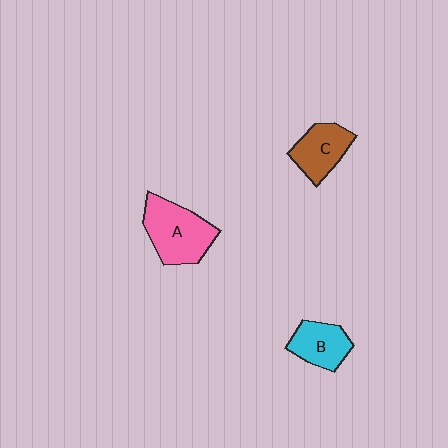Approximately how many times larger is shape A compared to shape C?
Approximately 1.5 times.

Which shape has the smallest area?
Shape B (cyan).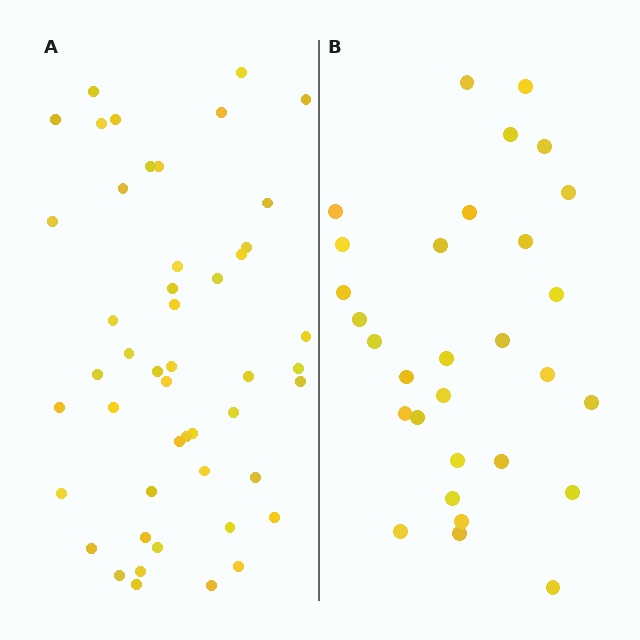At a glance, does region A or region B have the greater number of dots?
Region A (the left region) has more dots.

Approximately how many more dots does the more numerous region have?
Region A has approximately 20 more dots than region B.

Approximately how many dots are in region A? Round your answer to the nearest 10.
About 50 dots. (The exact count is 48, which rounds to 50.)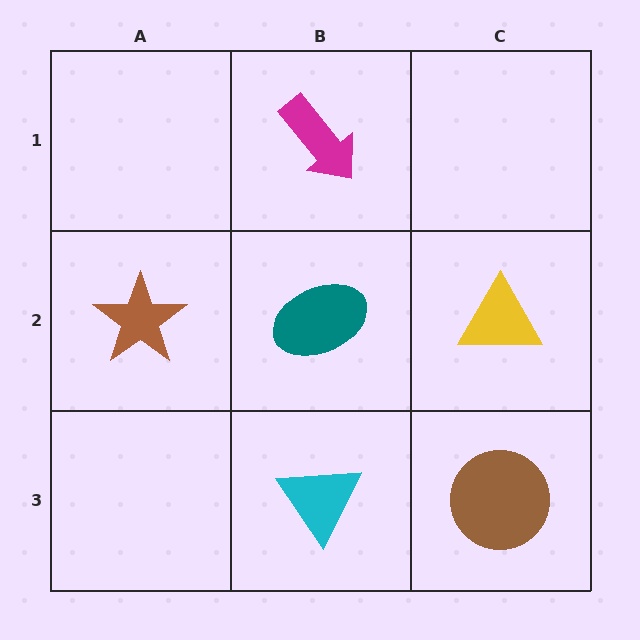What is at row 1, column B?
A magenta arrow.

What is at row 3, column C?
A brown circle.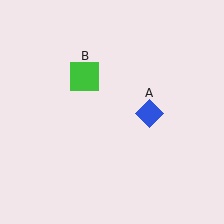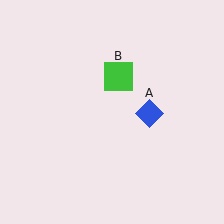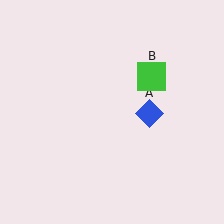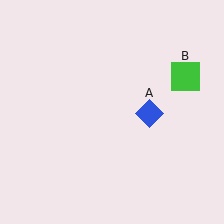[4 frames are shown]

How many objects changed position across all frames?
1 object changed position: green square (object B).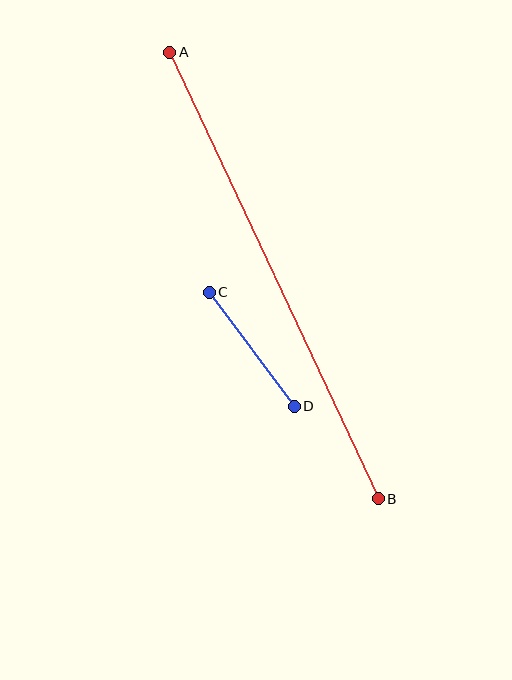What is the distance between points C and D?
The distance is approximately 142 pixels.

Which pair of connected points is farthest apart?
Points A and B are farthest apart.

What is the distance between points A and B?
The distance is approximately 493 pixels.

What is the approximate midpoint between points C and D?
The midpoint is at approximately (252, 349) pixels.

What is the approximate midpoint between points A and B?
The midpoint is at approximately (274, 276) pixels.